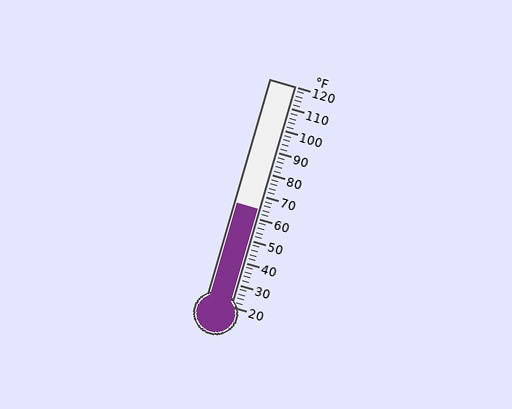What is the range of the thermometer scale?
The thermometer scale ranges from 20°F to 120°F.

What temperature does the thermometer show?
The thermometer shows approximately 64°F.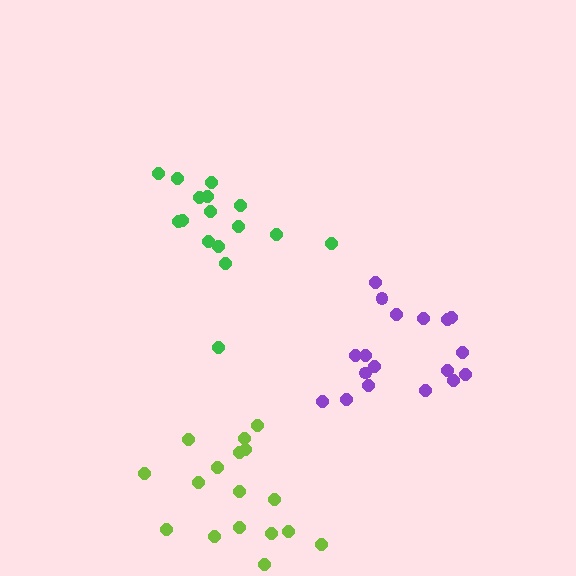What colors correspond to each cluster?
The clusters are colored: green, lime, purple.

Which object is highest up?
The green cluster is topmost.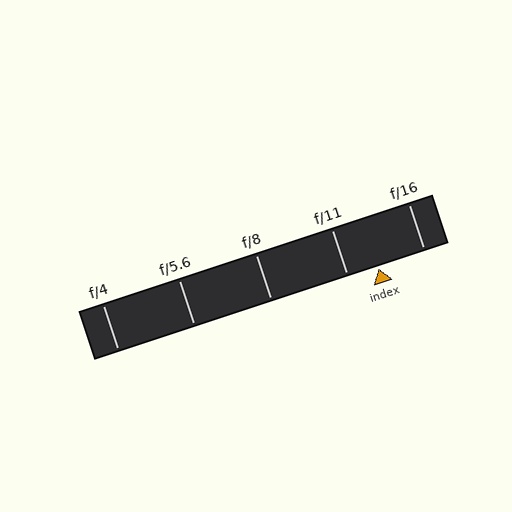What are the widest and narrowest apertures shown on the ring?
The widest aperture shown is f/4 and the narrowest is f/16.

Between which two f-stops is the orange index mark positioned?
The index mark is between f/11 and f/16.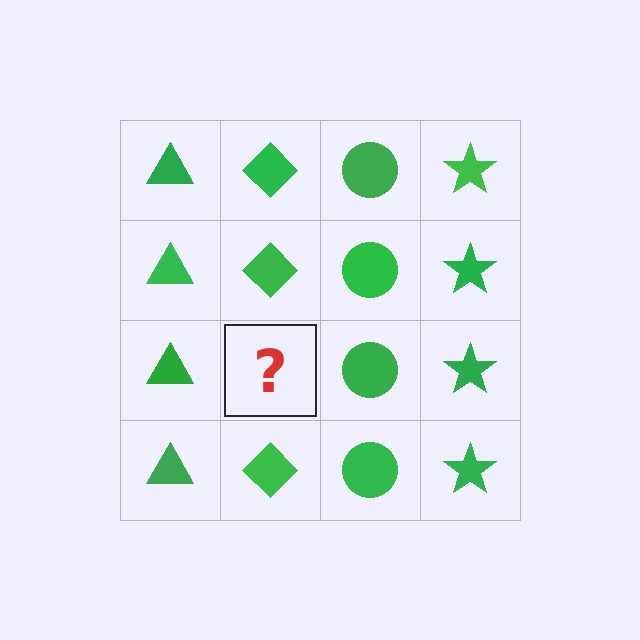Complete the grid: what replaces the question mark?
The question mark should be replaced with a green diamond.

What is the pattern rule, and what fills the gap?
The rule is that each column has a consistent shape. The gap should be filled with a green diamond.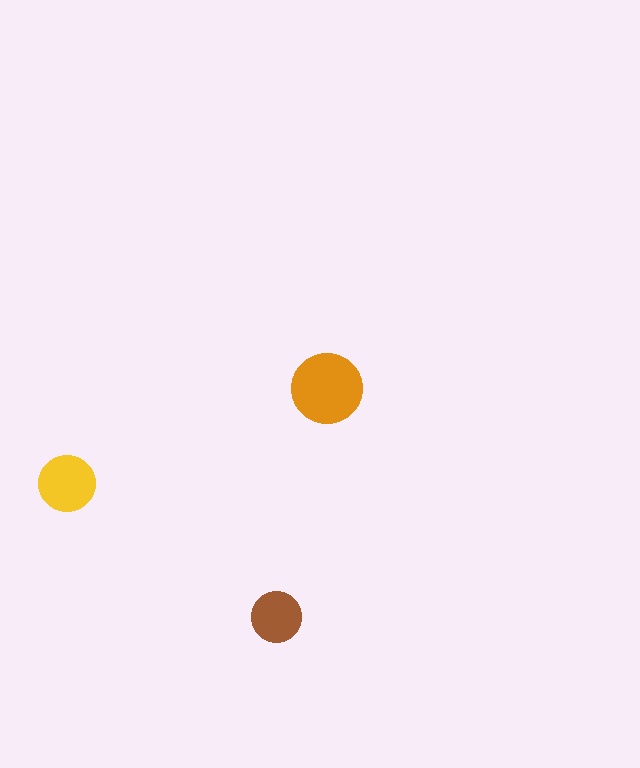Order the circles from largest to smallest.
the orange one, the yellow one, the brown one.